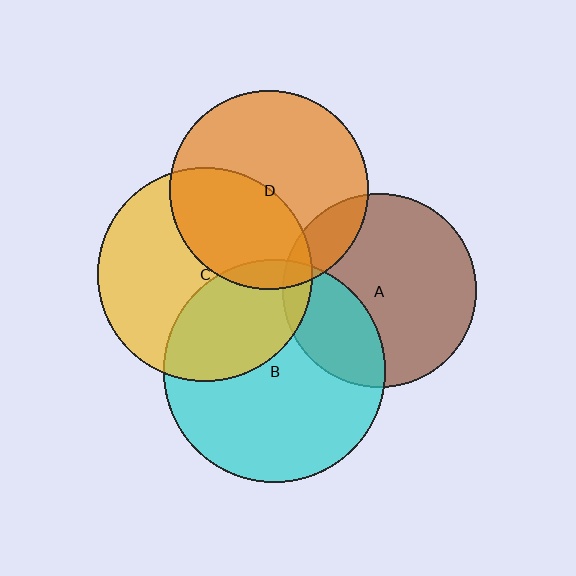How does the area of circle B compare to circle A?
Approximately 1.3 times.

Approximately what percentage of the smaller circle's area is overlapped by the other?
Approximately 40%.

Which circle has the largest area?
Circle B (cyan).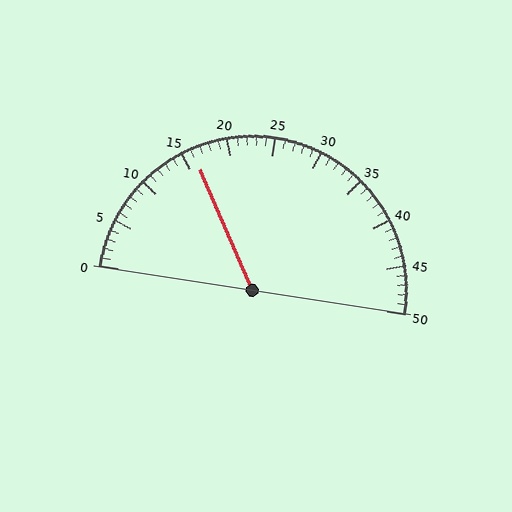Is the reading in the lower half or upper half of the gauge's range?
The reading is in the lower half of the range (0 to 50).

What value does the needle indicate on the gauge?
The needle indicates approximately 16.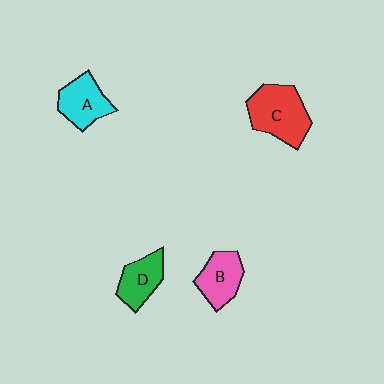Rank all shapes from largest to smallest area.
From largest to smallest: C (red), A (cyan), B (pink), D (green).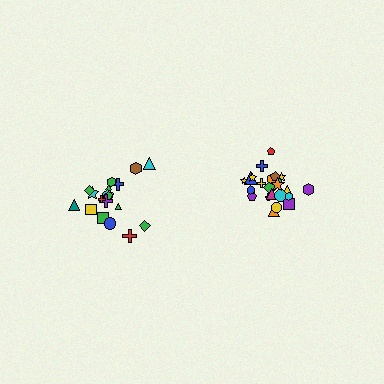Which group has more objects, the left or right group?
The right group.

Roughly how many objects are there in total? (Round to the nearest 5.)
Roughly 45 objects in total.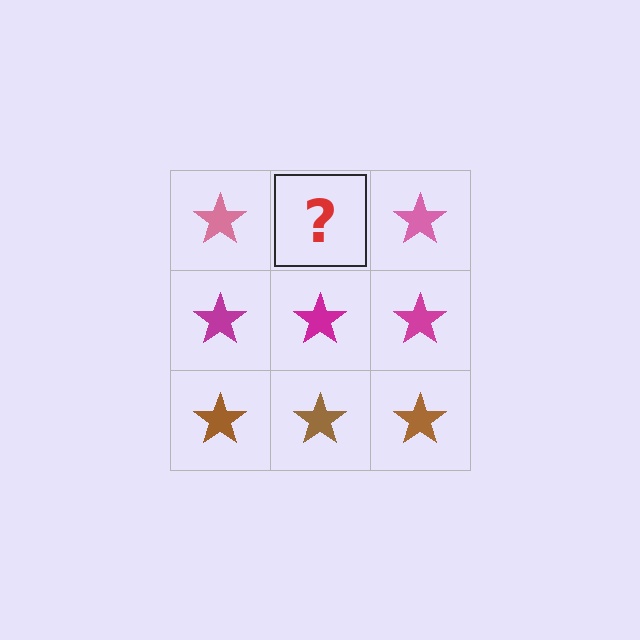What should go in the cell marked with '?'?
The missing cell should contain a pink star.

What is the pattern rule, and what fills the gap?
The rule is that each row has a consistent color. The gap should be filled with a pink star.